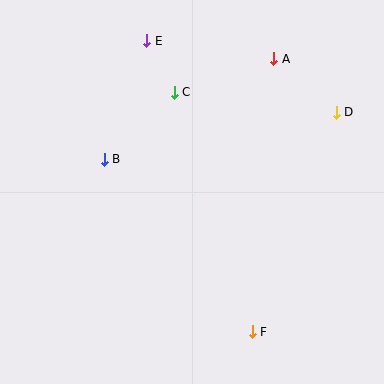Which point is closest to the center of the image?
Point B at (104, 159) is closest to the center.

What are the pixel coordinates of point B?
Point B is at (104, 159).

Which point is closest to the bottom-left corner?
Point B is closest to the bottom-left corner.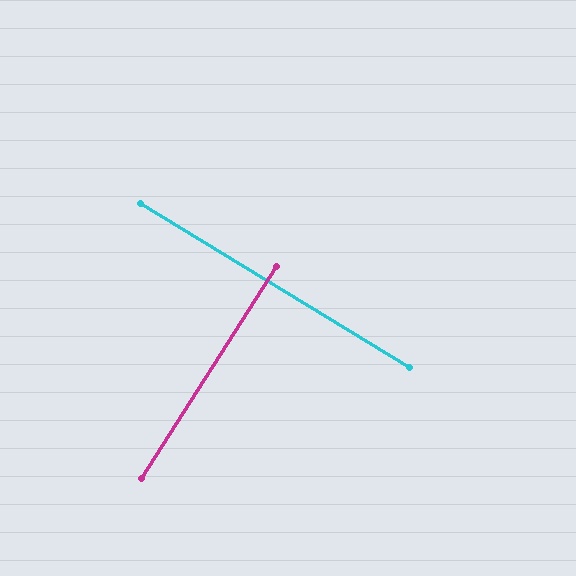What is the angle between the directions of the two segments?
Approximately 89 degrees.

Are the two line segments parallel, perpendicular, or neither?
Perpendicular — they meet at approximately 89°.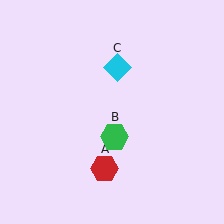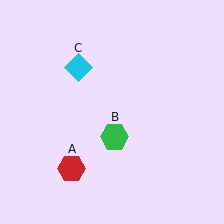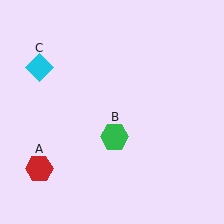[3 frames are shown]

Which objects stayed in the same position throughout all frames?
Green hexagon (object B) remained stationary.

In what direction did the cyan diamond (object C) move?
The cyan diamond (object C) moved left.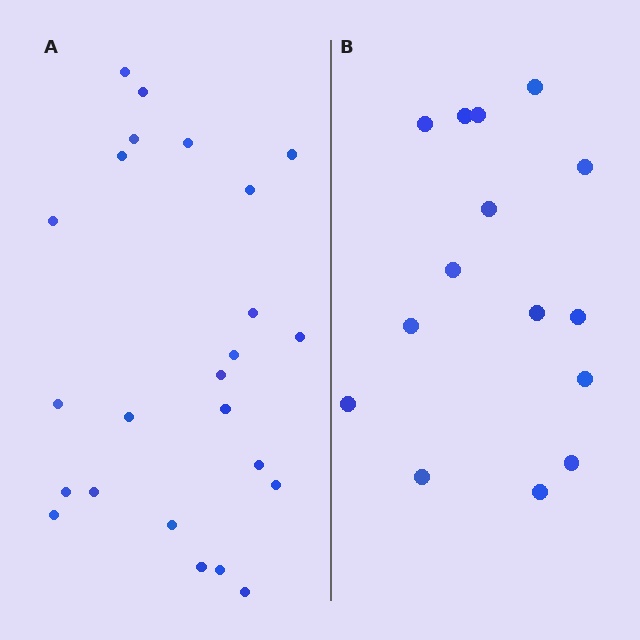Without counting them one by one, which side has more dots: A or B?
Region A (the left region) has more dots.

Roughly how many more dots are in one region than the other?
Region A has roughly 8 or so more dots than region B.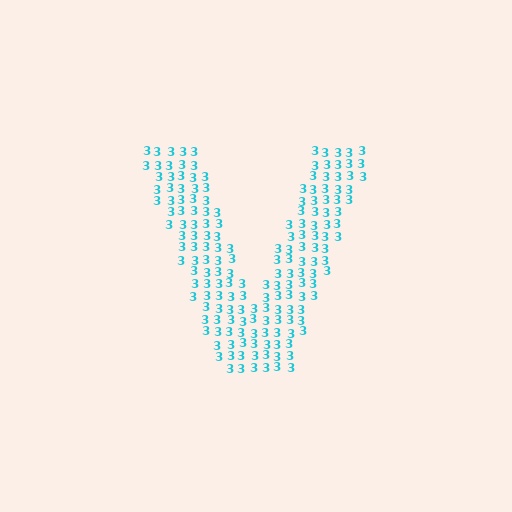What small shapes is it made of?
It is made of small digit 3's.